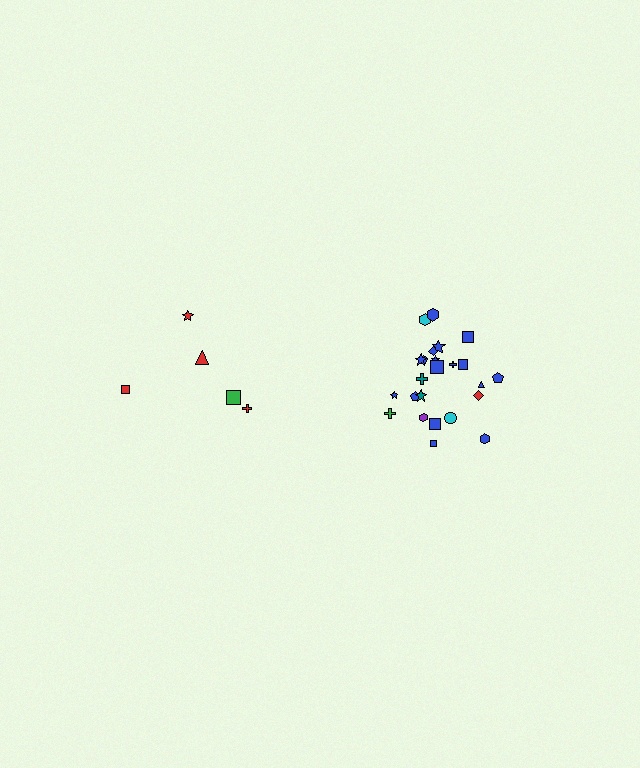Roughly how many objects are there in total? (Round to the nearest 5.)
Roughly 30 objects in total.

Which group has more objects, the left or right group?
The right group.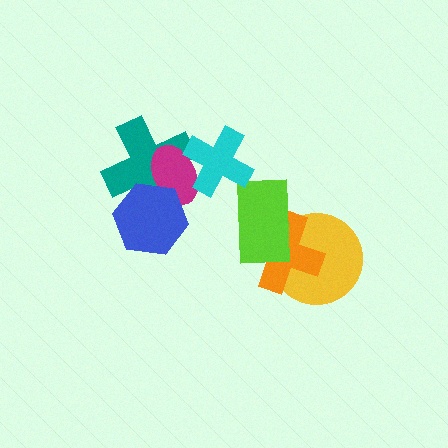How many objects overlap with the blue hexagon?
2 objects overlap with the blue hexagon.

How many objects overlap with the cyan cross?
2 objects overlap with the cyan cross.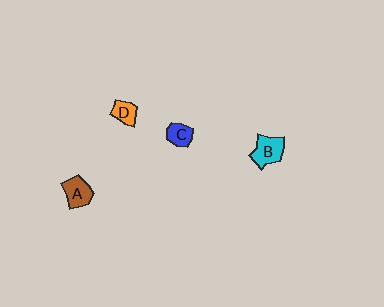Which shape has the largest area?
Shape B (cyan).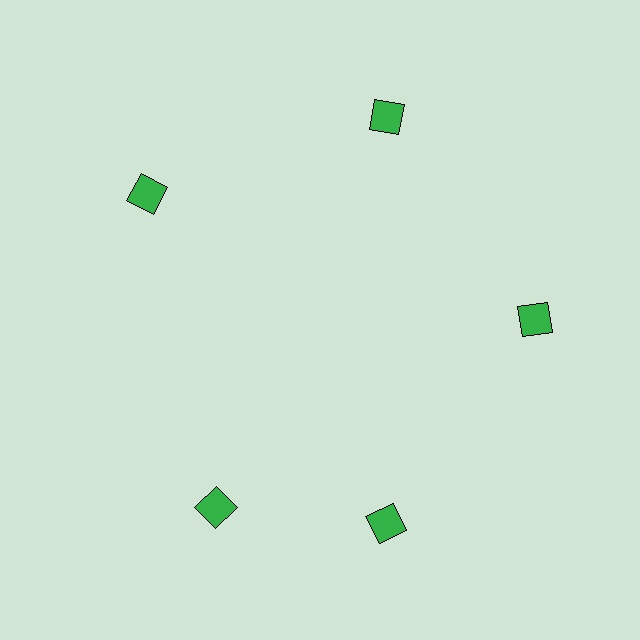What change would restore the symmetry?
The symmetry would be restored by rotating it back into even spacing with its neighbors so that all 5 squares sit at equal angles and equal distance from the center.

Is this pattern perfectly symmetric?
No. The 5 green squares are arranged in a ring, but one element near the 8 o'clock position is rotated out of alignment along the ring, breaking the 5-fold rotational symmetry.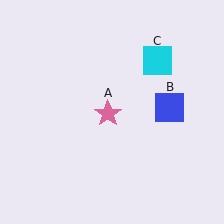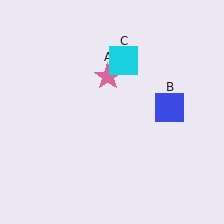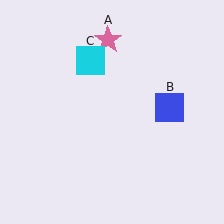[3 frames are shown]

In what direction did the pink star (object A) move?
The pink star (object A) moved up.